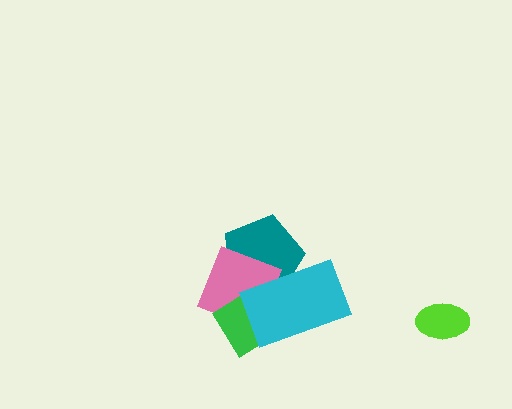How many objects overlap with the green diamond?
3 objects overlap with the green diamond.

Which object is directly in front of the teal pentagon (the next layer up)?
The pink diamond is directly in front of the teal pentagon.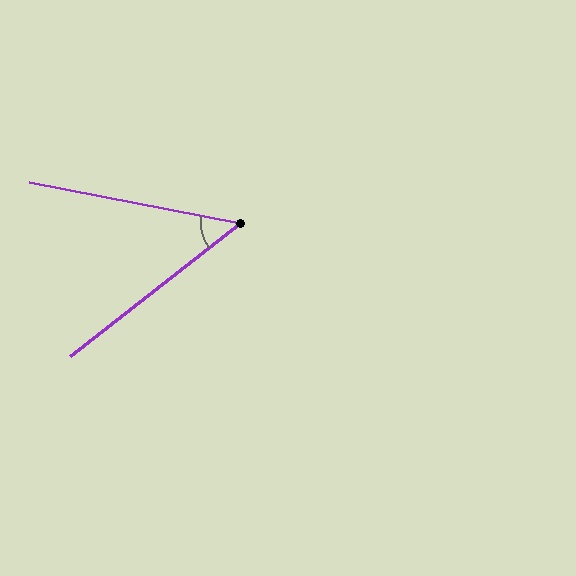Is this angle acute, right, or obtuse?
It is acute.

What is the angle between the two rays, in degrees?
Approximately 49 degrees.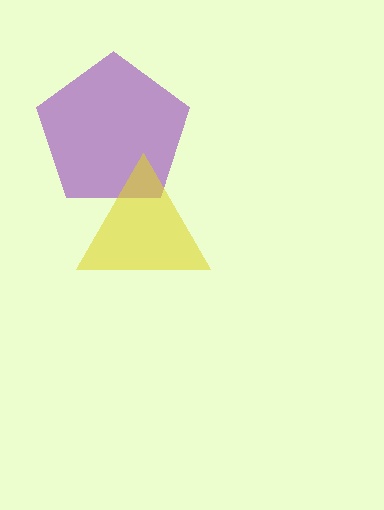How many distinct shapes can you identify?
There are 2 distinct shapes: a purple pentagon, a yellow triangle.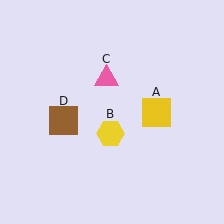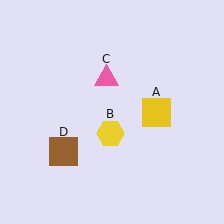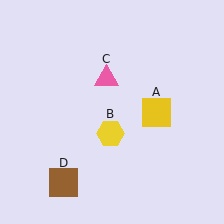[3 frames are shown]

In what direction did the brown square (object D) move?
The brown square (object D) moved down.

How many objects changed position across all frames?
1 object changed position: brown square (object D).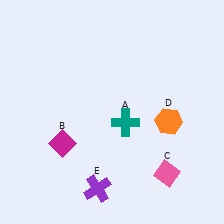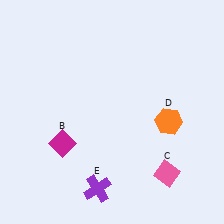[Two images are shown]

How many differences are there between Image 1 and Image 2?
There is 1 difference between the two images.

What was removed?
The teal cross (A) was removed in Image 2.